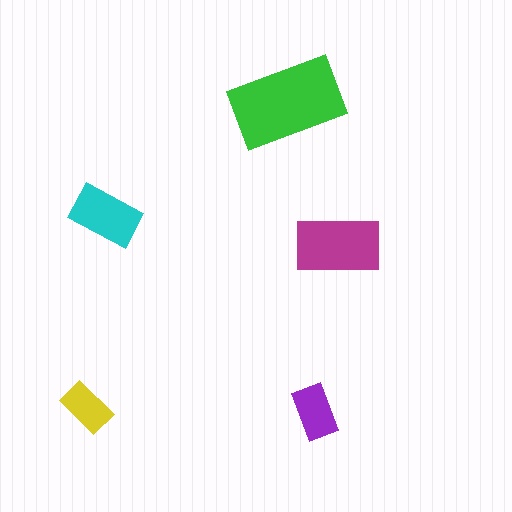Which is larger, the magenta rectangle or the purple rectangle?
The magenta one.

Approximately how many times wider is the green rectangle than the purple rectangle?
About 2 times wider.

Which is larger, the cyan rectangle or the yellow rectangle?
The cyan one.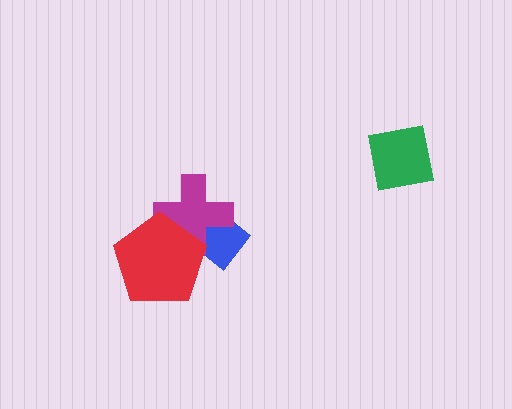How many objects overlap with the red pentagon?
2 objects overlap with the red pentagon.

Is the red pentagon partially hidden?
No, no other shape covers it.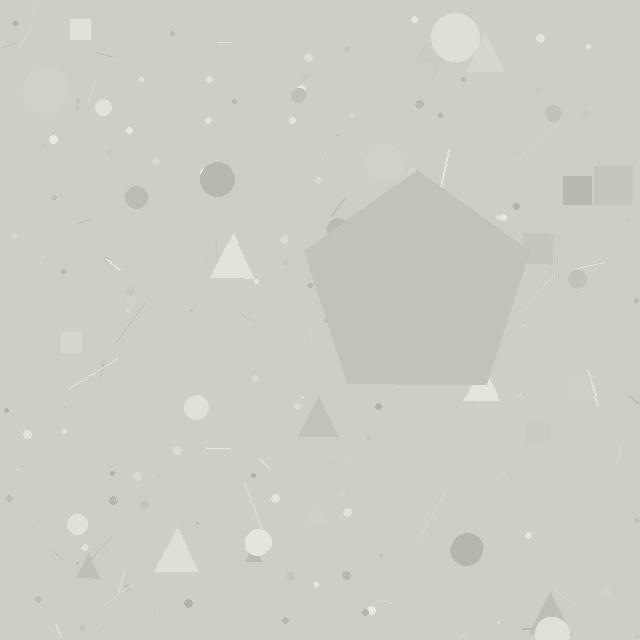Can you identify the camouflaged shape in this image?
The camouflaged shape is a pentagon.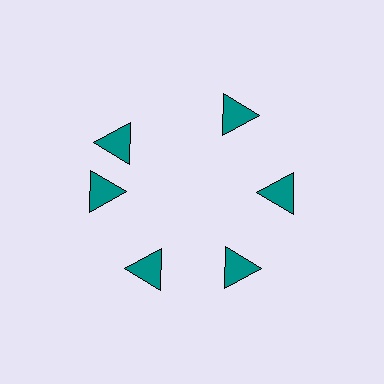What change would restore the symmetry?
The symmetry would be restored by rotating it back into even spacing with its neighbors so that all 6 triangles sit at equal angles and equal distance from the center.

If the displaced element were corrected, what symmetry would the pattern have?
It would have 6-fold rotational symmetry — the pattern would map onto itself every 60 degrees.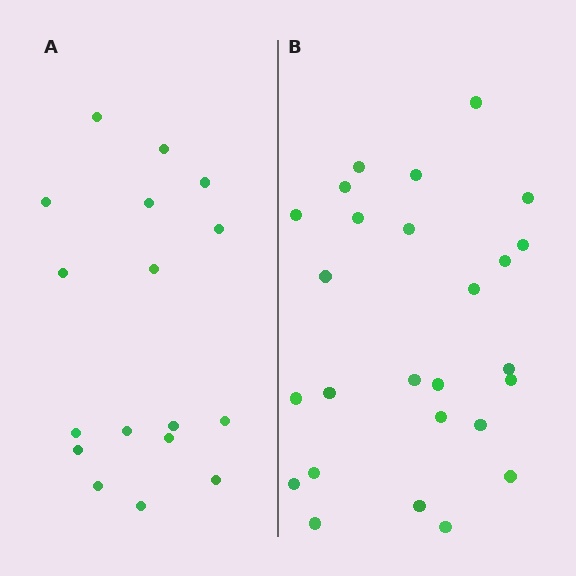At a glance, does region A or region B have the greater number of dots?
Region B (the right region) has more dots.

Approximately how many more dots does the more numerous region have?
Region B has roughly 8 or so more dots than region A.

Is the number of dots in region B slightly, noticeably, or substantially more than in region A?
Region B has substantially more. The ratio is roughly 1.5 to 1.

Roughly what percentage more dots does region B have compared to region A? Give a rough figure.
About 55% more.